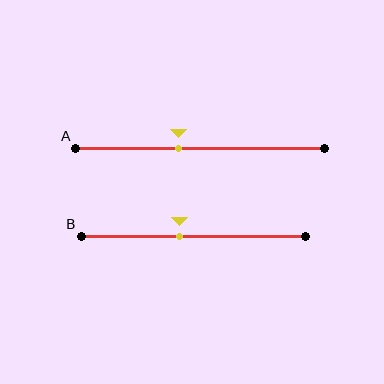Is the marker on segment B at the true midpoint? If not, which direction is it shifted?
No, the marker on segment B is shifted to the left by about 6% of the segment length.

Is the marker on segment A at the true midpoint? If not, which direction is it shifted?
No, the marker on segment A is shifted to the left by about 9% of the segment length.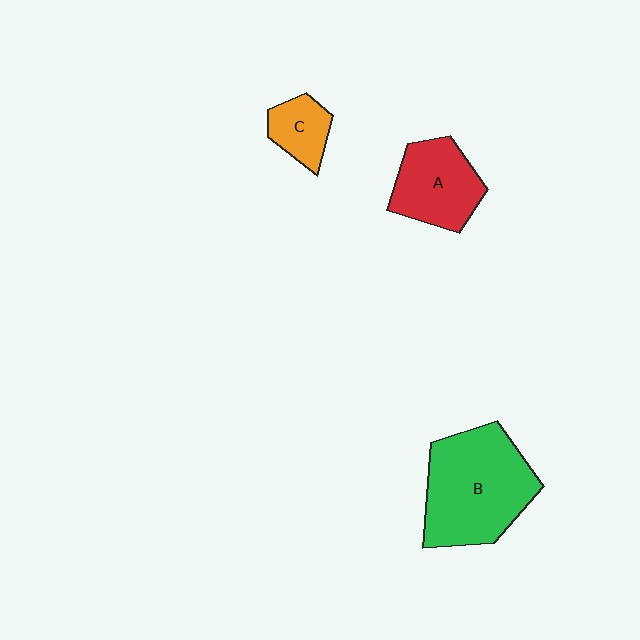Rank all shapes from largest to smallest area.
From largest to smallest: B (green), A (red), C (orange).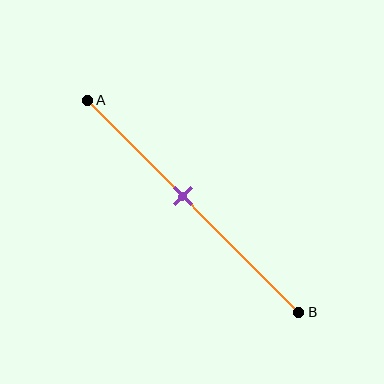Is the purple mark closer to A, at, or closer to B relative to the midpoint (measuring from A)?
The purple mark is closer to point A than the midpoint of segment AB.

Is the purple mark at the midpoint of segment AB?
No, the mark is at about 45% from A, not at the 50% midpoint.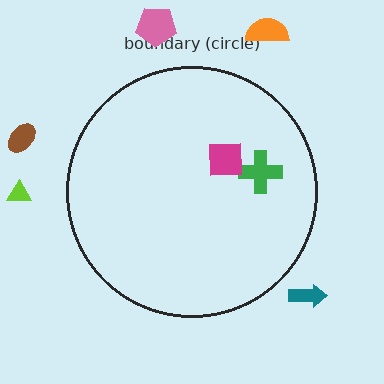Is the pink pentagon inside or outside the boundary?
Outside.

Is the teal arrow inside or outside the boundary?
Outside.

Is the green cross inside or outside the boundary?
Inside.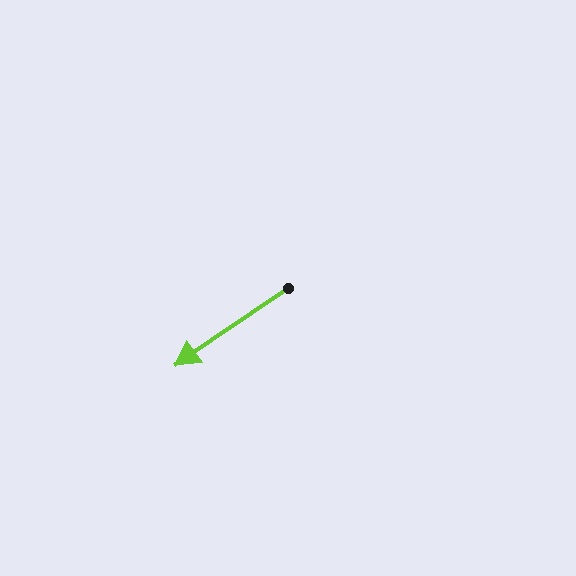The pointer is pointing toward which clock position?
Roughly 8 o'clock.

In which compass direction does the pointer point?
Southwest.